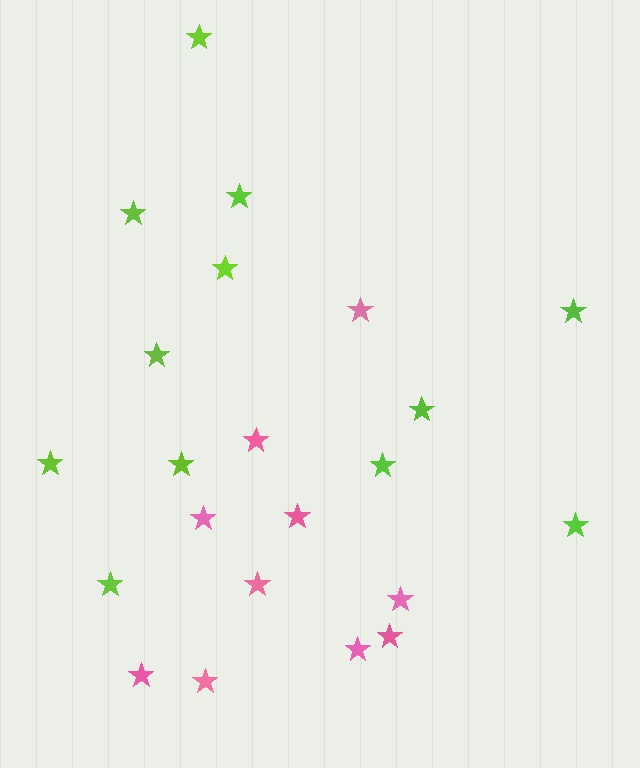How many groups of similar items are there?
There are 2 groups: one group of pink stars (10) and one group of lime stars (12).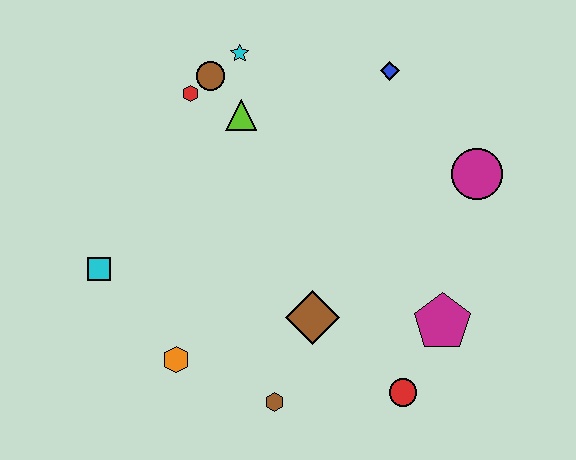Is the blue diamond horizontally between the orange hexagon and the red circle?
Yes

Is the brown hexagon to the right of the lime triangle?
Yes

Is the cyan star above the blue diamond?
Yes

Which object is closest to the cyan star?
The brown circle is closest to the cyan star.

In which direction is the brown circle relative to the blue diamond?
The brown circle is to the left of the blue diamond.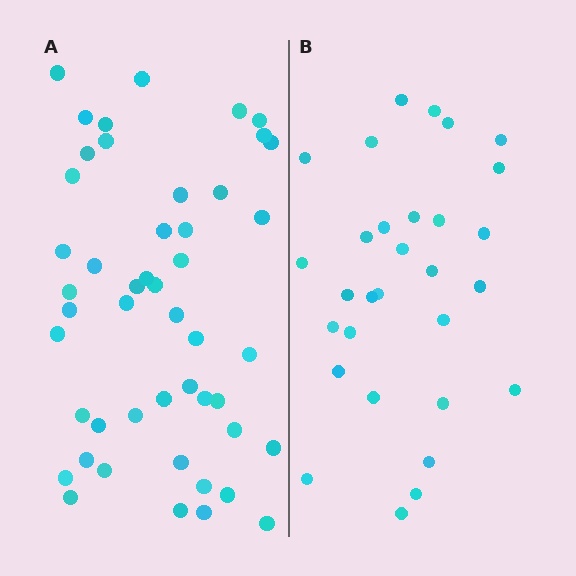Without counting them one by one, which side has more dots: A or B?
Region A (the left region) has more dots.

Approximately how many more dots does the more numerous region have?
Region A has approximately 20 more dots than region B.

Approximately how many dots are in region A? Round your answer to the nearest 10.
About 50 dots. (The exact count is 48, which rounds to 50.)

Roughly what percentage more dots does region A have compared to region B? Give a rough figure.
About 60% more.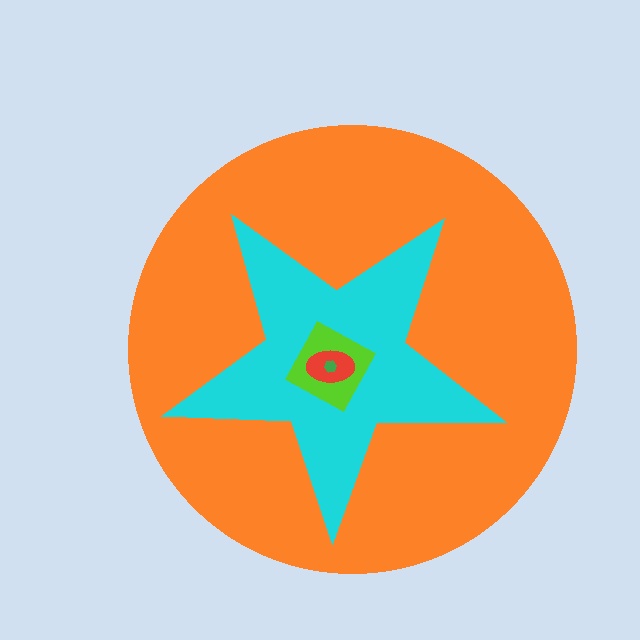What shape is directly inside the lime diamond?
The red ellipse.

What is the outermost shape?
The orange circle.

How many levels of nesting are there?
5.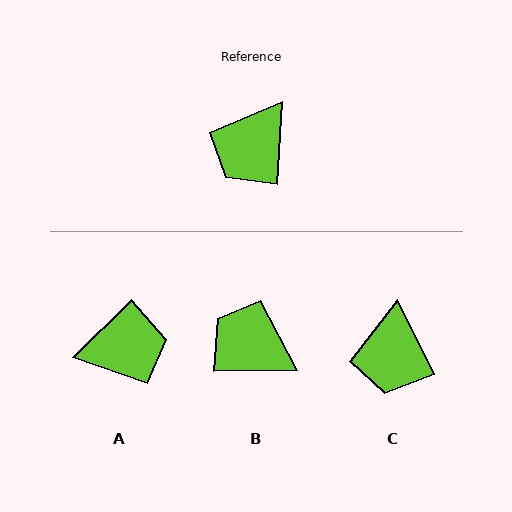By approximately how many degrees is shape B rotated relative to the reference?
Approximately 86 degrees clockwise.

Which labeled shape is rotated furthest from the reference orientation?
A, about 138 degrees away.